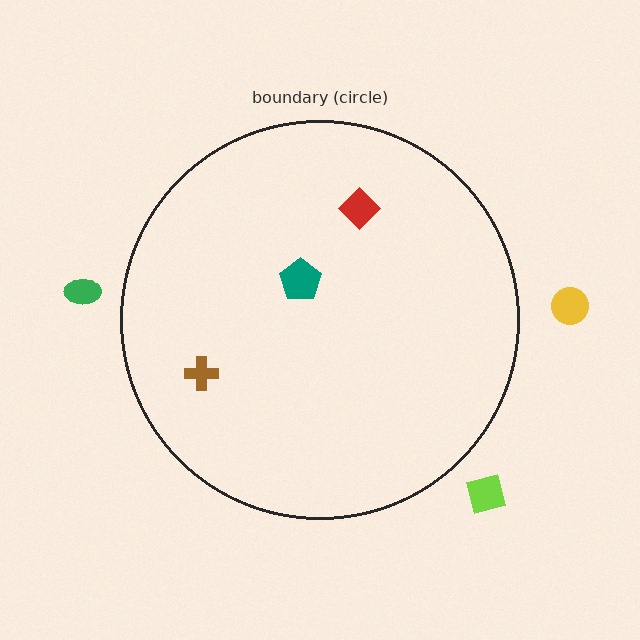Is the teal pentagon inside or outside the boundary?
Inside.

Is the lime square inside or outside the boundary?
Outside.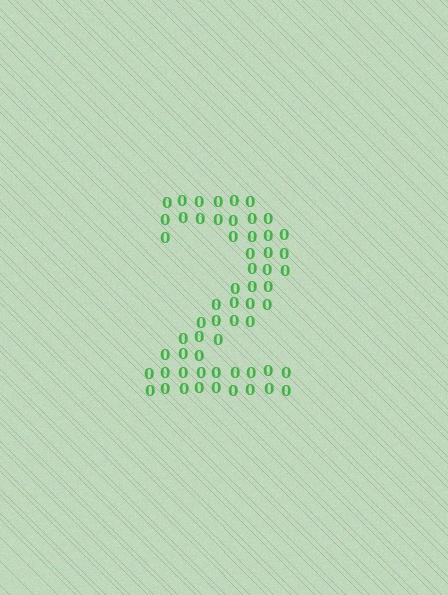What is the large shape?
The large shape is the digit 2.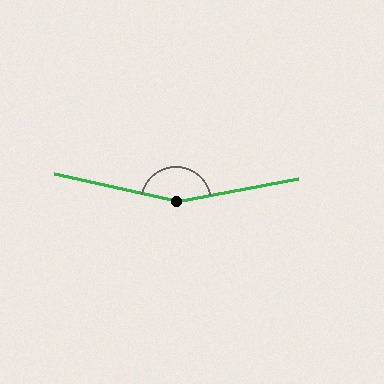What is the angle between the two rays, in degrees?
Approximately 157 degrees.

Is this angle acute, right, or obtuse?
It is obtuse.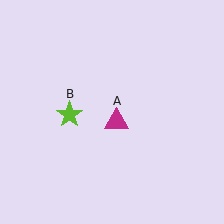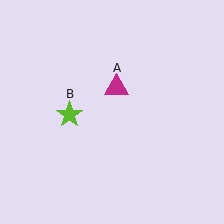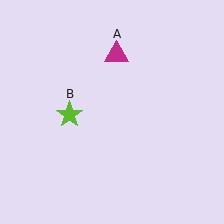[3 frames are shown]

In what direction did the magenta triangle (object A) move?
The magenta triangle (object A) moved up.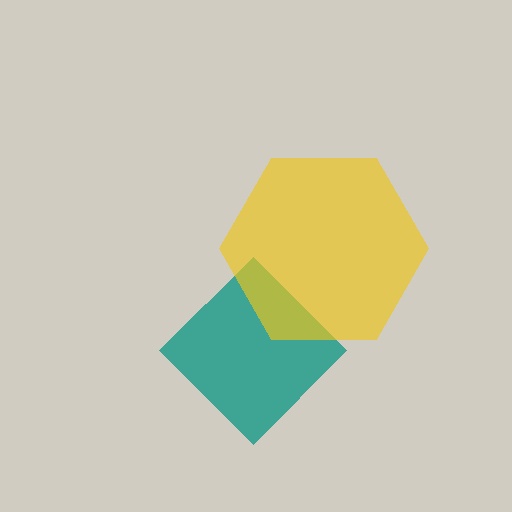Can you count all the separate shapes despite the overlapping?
Yes, there are 2 separate shapes.